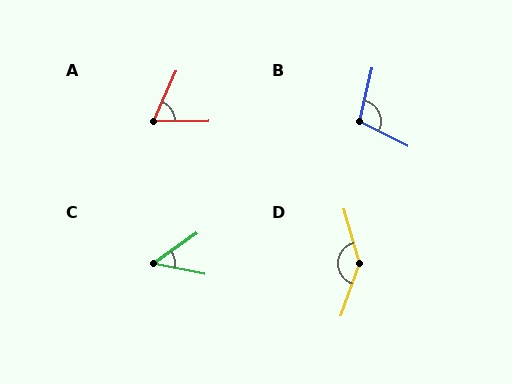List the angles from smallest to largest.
C (46°), A (65°), B (104°), D (145°).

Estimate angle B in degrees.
Approximately 104 degrees.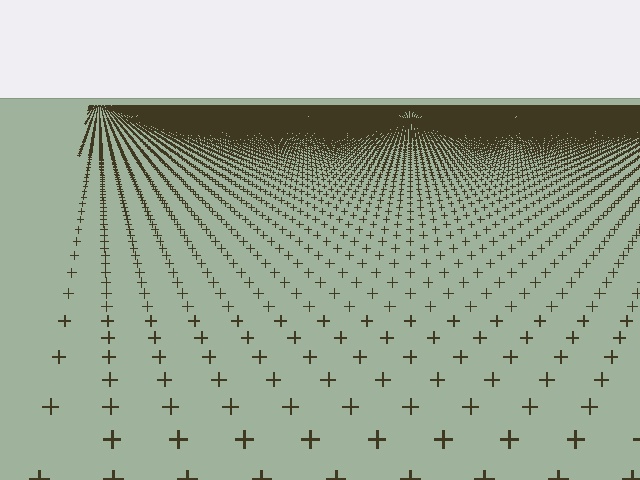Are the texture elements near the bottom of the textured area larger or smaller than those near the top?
Larger. Near the bottom, elements are closer to the viewer and appear at a bigger on-screen size.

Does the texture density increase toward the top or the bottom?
Density increases toward the top.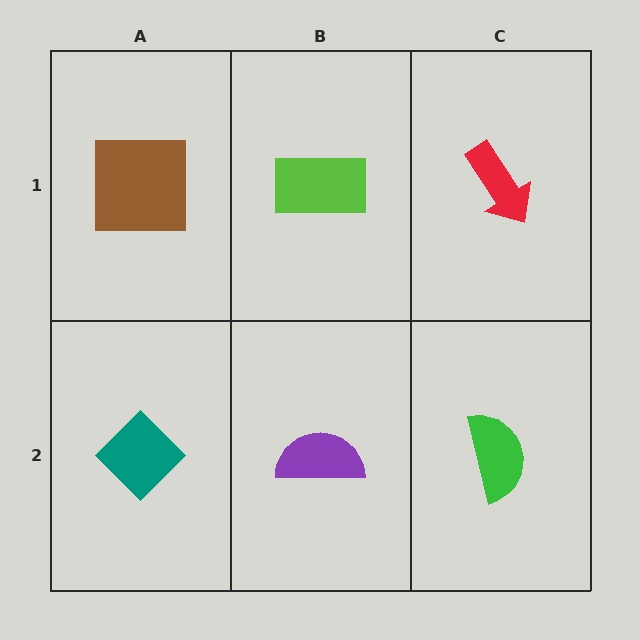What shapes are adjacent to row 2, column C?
A red arrow (row 1, column C), a purple semicircle (row 2, column B).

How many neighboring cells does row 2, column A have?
2.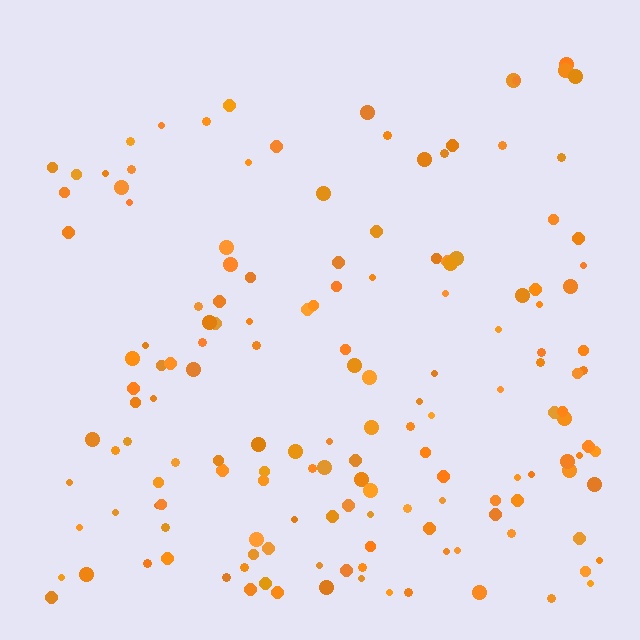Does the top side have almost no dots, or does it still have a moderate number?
Still a moderate number, just noticeably fewer than the bottom.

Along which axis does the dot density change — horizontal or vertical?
Vertical.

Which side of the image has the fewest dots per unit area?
The top.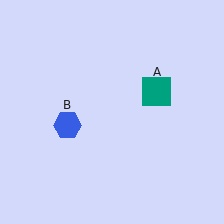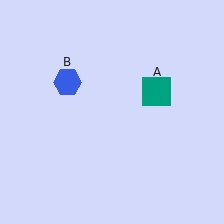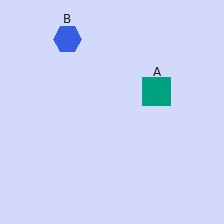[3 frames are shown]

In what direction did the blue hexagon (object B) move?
The blue hexagon (object B) moved up.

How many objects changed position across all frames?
1 object changed position: blue hexagon (object B).